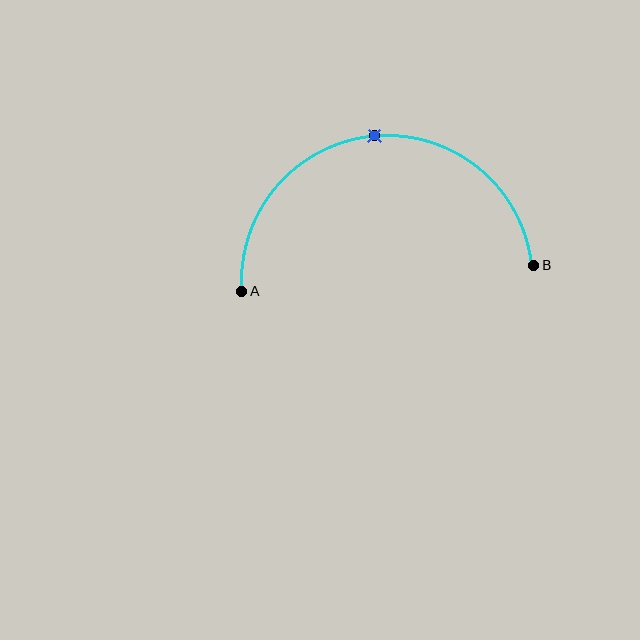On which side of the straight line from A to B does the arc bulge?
The arc bulges above the straight line connecting A and B.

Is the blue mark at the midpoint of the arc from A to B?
Yes. The blue mark lies on the arc at equal arc-length from both A and B — it is the arc midpoint.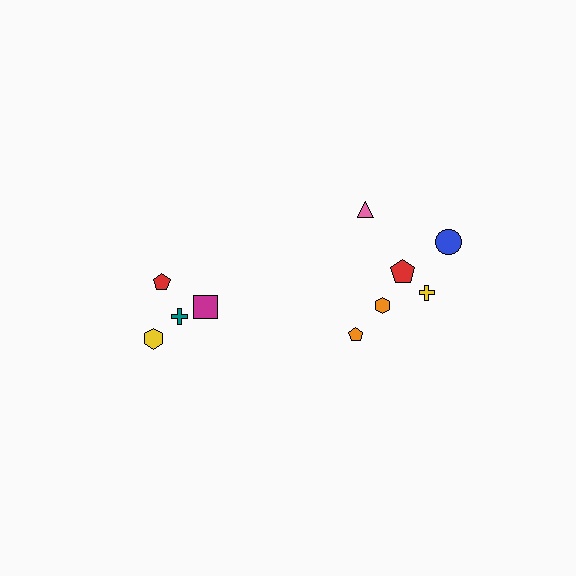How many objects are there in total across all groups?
There are 10 objects.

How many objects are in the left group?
There are 4 objects.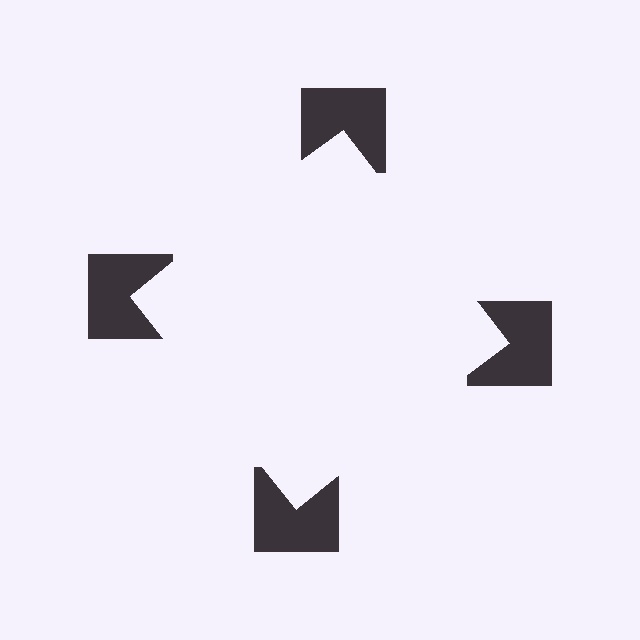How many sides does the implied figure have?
4 sides.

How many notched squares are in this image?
There are 4 — one at each vertex of the illusory square.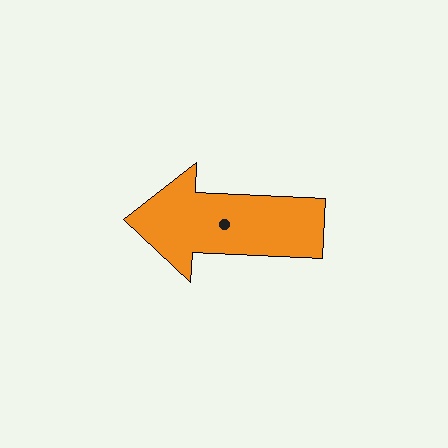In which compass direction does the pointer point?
West.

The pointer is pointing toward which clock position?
Roughly 9 o'clock.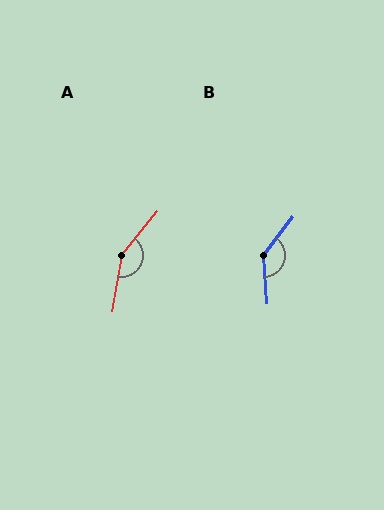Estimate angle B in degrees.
Approximately 138 degrees.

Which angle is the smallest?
B, at approximately 138 degrees.